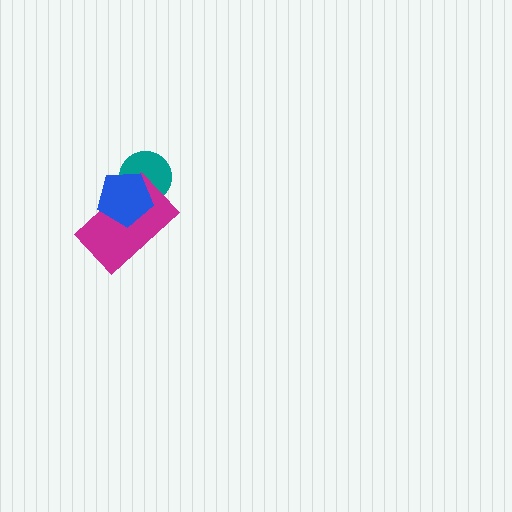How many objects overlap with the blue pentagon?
2 objects overlap with the blue pentagon.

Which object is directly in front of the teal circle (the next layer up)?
The magenta rectangle is directly in front of the teal circle.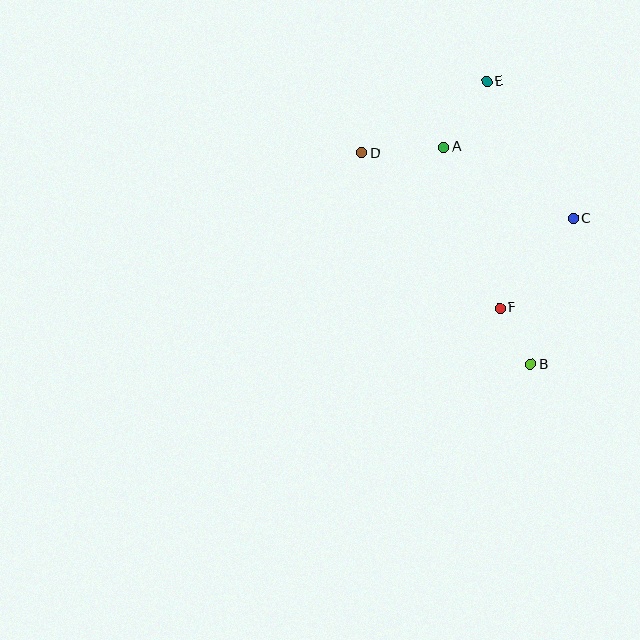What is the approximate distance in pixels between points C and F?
The distance between C and F is approximately 116 pixels.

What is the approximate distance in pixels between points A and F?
The distance between A and F is approximately 170 pixels.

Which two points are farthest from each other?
Points B and E are farthest from each other.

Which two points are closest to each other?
Points B and F are closest to each other.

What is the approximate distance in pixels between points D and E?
The distance between D and E is approximately 144 pixels.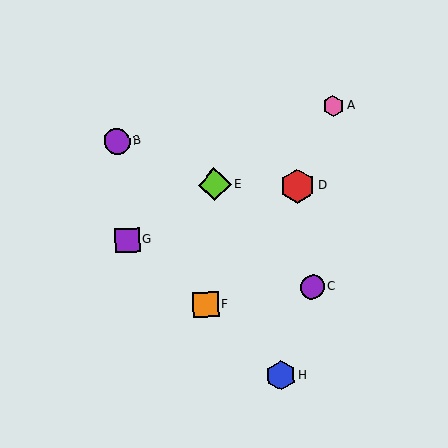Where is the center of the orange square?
The center of the orange square is at (206, 305).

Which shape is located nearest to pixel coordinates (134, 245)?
The purple square (labeled G) at (128, 240) is nearest to that location.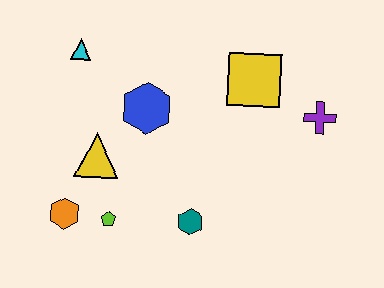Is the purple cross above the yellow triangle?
Yes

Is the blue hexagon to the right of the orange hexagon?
Yes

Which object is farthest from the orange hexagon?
The purple cross is farthest from the orange hexagon.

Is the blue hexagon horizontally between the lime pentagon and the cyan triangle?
No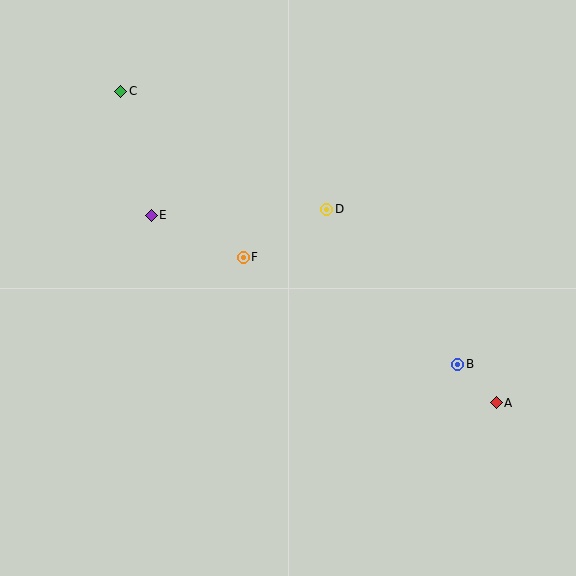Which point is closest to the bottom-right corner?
Point A is closest to the bottom-right corner.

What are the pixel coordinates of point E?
Point E is at (151, 215).